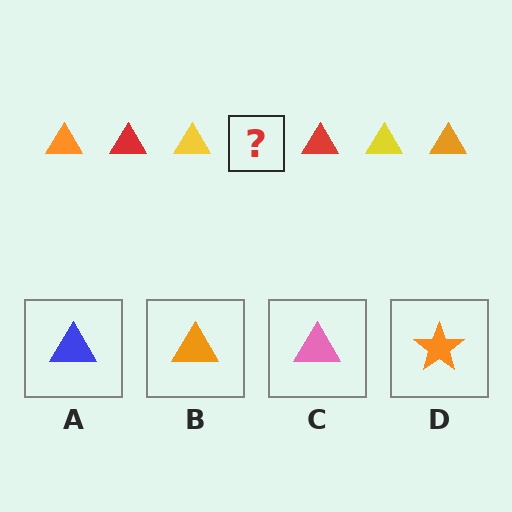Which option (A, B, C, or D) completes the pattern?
B.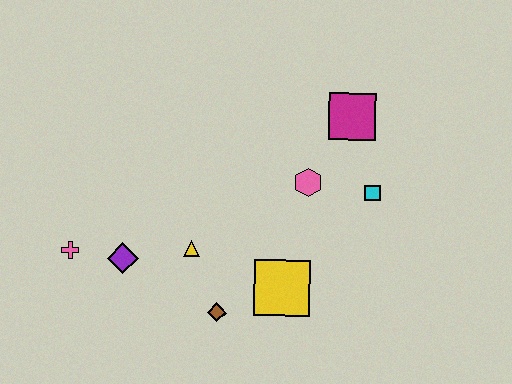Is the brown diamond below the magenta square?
Yes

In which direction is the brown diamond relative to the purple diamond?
The brown diamond is to the right of the purple diamond.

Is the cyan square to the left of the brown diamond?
No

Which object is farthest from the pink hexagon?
The pink cross is farthest from the pink hexagon.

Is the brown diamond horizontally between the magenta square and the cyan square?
No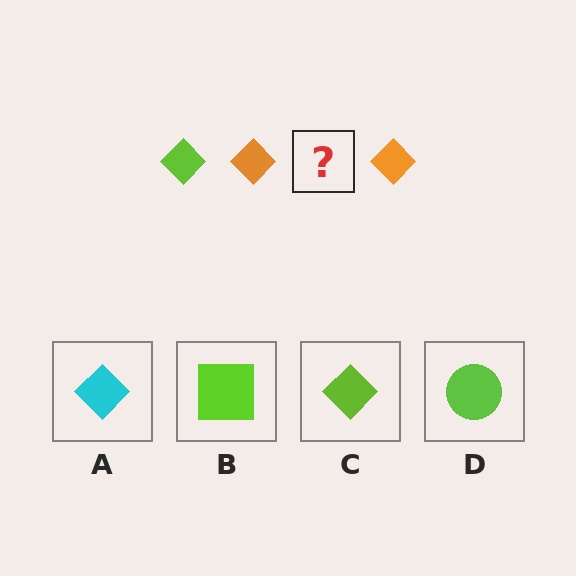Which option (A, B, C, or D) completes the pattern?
C.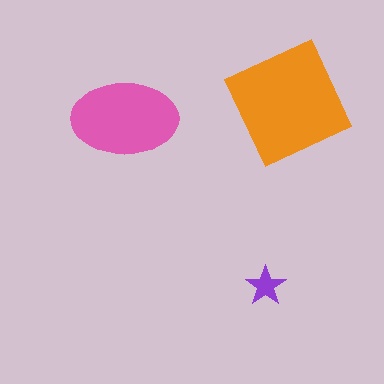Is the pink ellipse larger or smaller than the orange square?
Smaller.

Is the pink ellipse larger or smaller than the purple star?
Larger.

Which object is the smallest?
The purple star.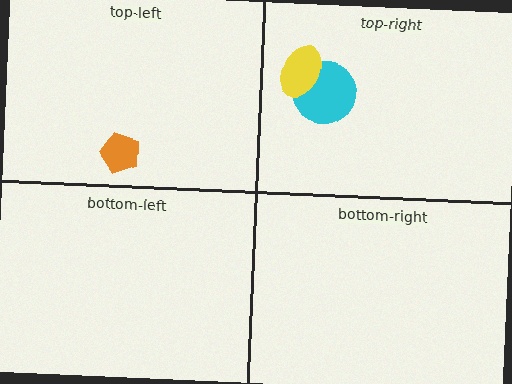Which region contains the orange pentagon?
The top-left region.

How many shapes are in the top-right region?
2.